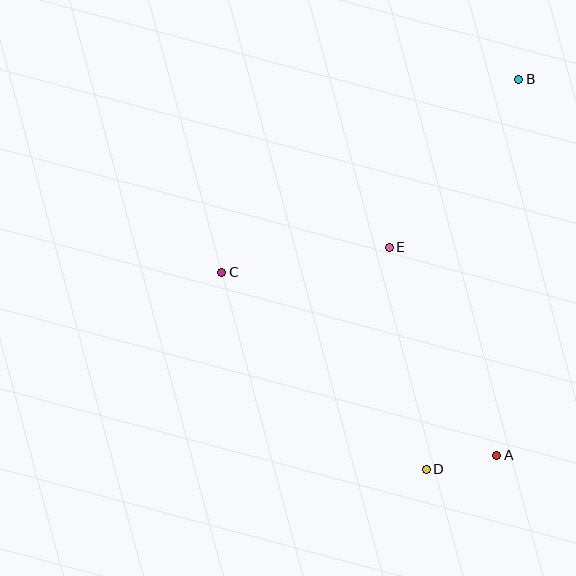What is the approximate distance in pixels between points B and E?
The distance between B and E is approximately 212 pixels.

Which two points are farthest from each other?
Points B and D are farthest from each other.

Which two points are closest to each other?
Points A and D are closest to each other.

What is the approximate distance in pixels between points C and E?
The distance between C and E is approximately 169 pixels.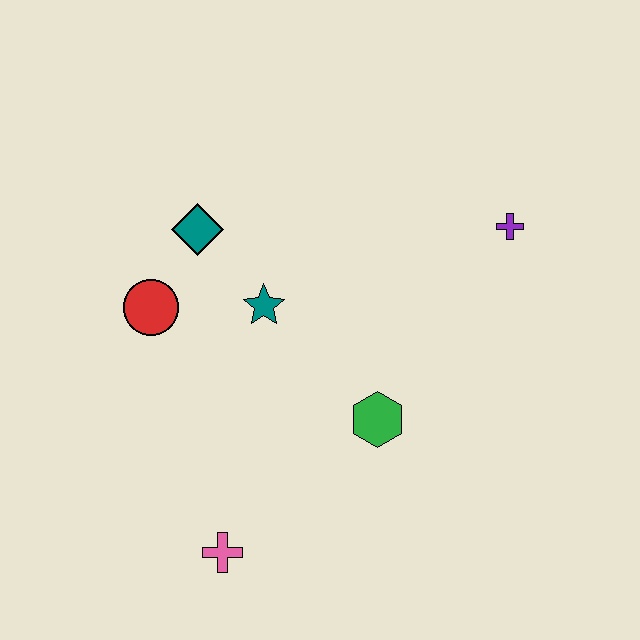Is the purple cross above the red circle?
Yes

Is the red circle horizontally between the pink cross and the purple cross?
No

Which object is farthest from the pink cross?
The purple cross is farthest from the pink cross.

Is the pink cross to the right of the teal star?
No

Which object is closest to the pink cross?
The green hexagon is closest to the pink cross.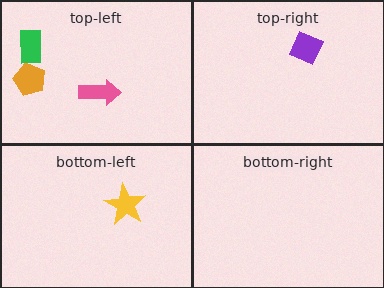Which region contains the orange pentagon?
The top-left region.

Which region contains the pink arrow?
The top-left region.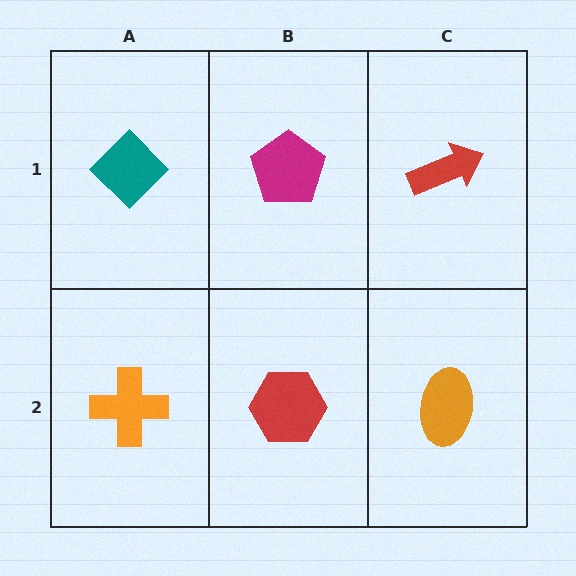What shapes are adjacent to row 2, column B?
A magenta pentagon (row 1, column B), an orange cross (row 2, column A), an orange ellipse (row 2, column C).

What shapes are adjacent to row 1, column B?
A red hexagon (row 2, column B), a teal diamond (row 1, column A), a red arrow (row 1, column C).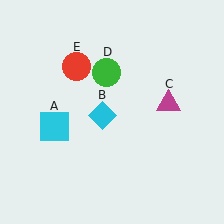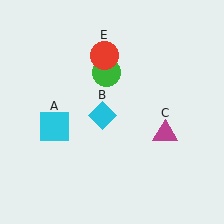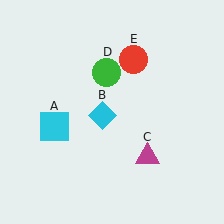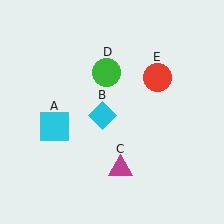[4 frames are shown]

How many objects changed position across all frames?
2 objects changed position: magenta triangle (object C), red circle (object E).